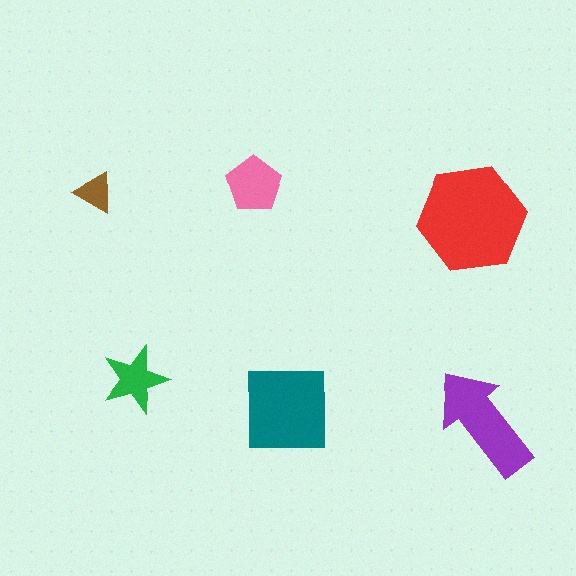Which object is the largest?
The red hexagon.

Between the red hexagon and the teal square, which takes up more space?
The red hexagon.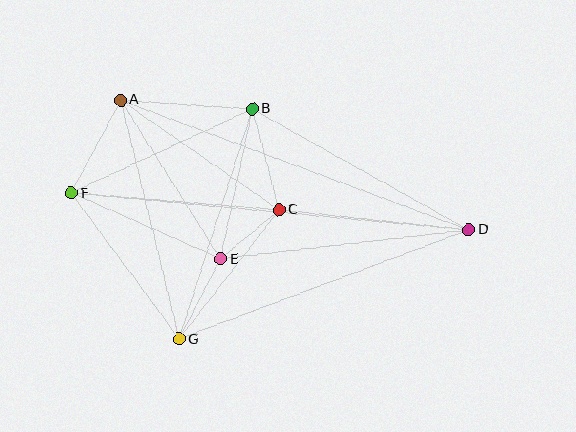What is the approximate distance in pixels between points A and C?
The distance between A and C is approximately 193 pixels.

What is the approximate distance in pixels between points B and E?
The distance between B and E is approximately 153 pixels.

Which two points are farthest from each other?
Points D and F are farthest from each other.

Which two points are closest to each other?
Points C and E are closest to each other.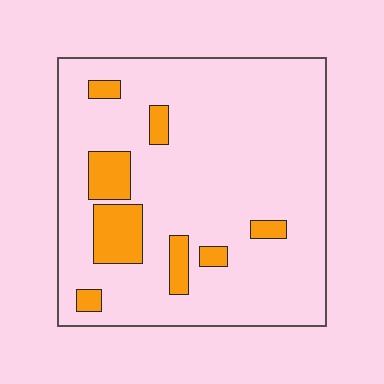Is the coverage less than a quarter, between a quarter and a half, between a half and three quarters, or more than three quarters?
Less than a quarter.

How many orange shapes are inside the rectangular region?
8.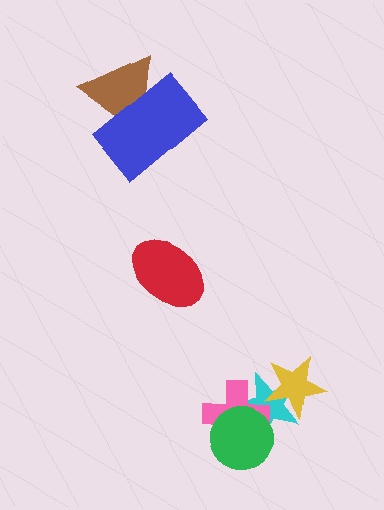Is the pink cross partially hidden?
Yes, it is partially covered by another shape.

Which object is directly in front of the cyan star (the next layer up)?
The yellow star is directly in front of the cyan star.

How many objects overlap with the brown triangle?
1 object overlaps with the brown triangle.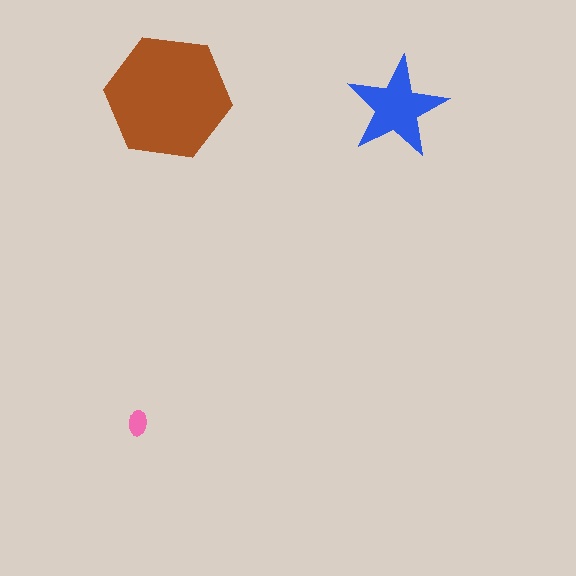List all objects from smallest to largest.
The pink ellipse, the blue star, the brown hexagon.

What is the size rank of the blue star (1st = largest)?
2nd.